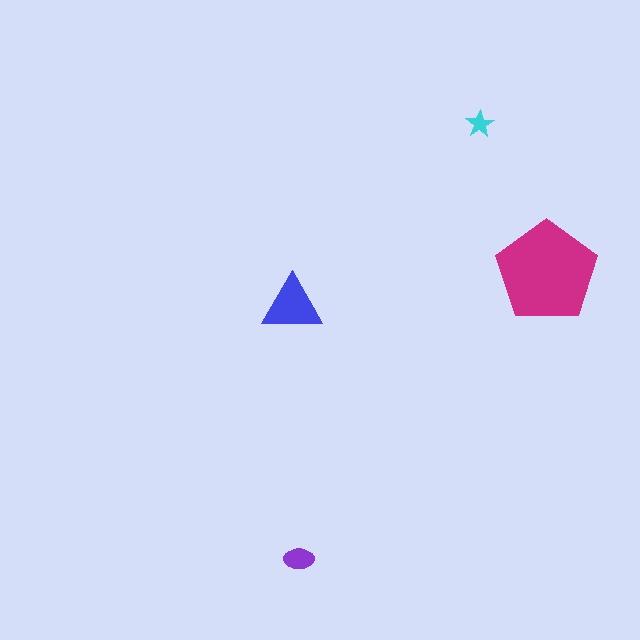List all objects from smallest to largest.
The cyan star, the purple ellipse, the blue triangle, the magenta pentagon.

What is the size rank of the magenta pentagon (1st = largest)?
1st.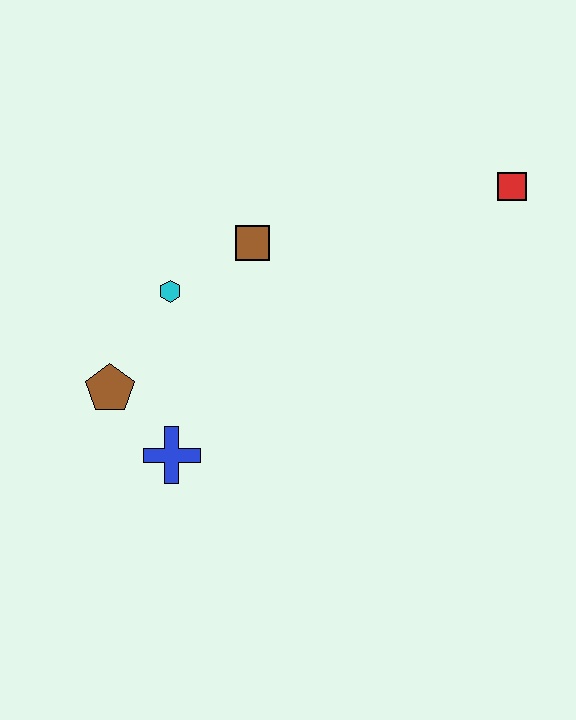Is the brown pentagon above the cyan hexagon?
No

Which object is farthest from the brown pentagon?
The red square is farthest from the brown pentagon.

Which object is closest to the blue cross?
The brown pentagon is closest to the blue cross.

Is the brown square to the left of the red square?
Yes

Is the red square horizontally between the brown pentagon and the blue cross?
No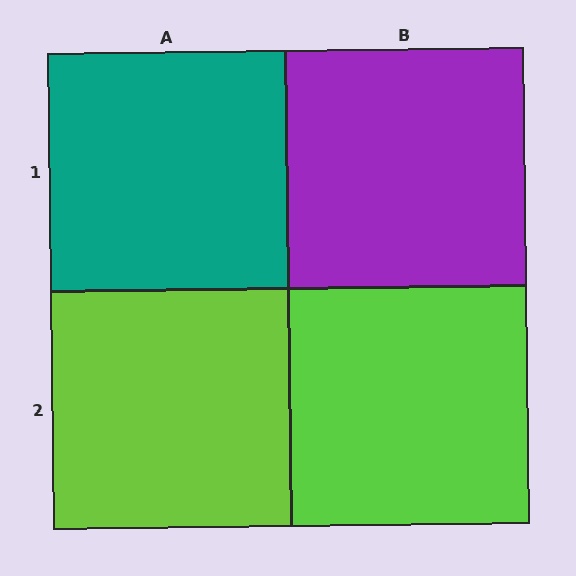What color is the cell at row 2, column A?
Lime.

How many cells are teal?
1 cell is teal.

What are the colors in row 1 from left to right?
Teal, purple.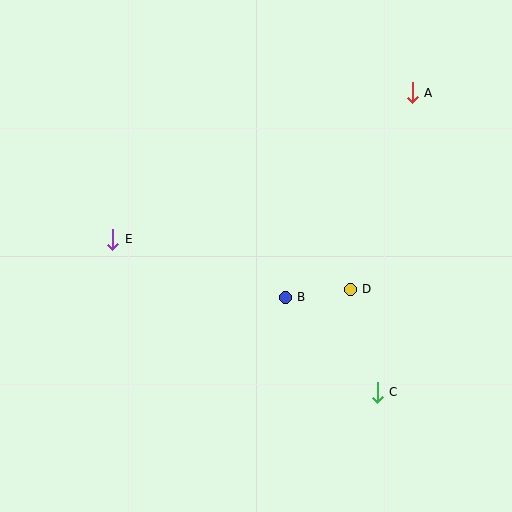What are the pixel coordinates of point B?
Point B is at (285, 297).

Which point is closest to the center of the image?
Point B at (285, 297) is closest to the center.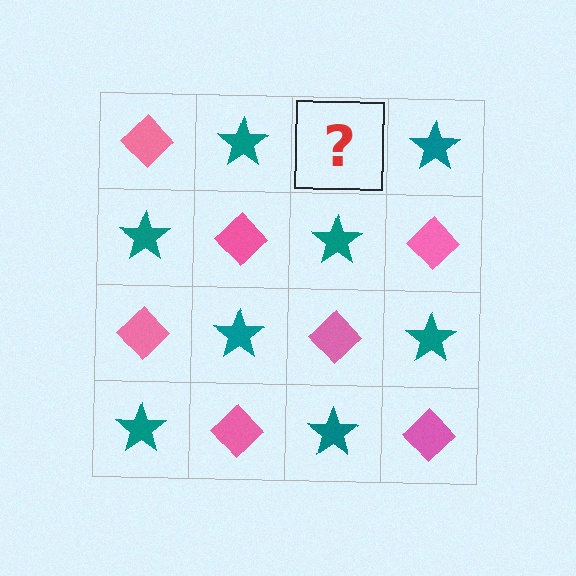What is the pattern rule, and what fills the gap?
The rule is that it alternates pink diamond and teal star in a checkerboard pattern. The gap should be filled with a pink diamond.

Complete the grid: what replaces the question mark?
The question mark should be replaced with a pink diamond.